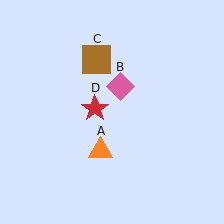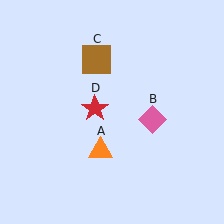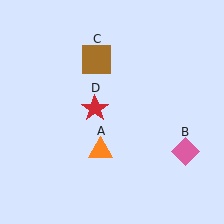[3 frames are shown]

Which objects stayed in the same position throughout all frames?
Orange triangle (object A) and brown square (object C) and red star (object D) remained stationary.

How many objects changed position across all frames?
1 object changed position: pink diamond (object B).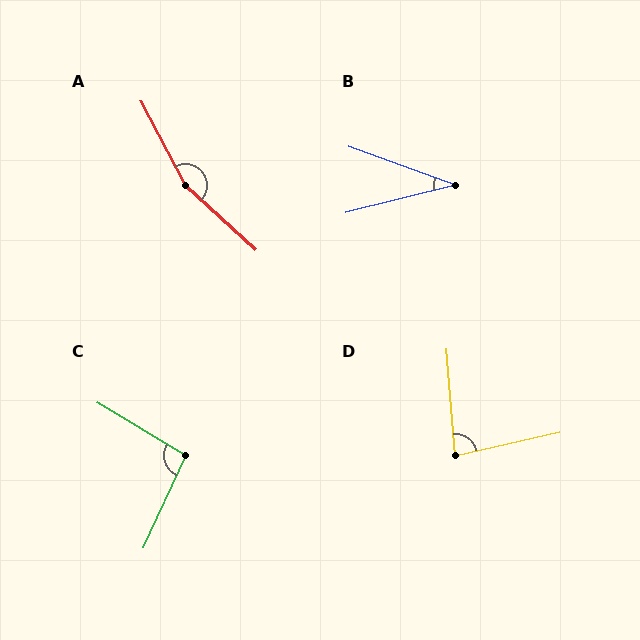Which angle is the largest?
A, at approximately 160 degrees.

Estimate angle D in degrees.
Approximately 82 degrees.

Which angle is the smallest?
B, at approximately 34 degrees.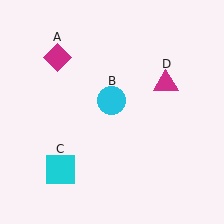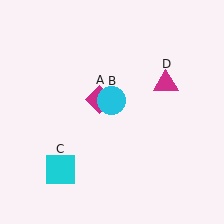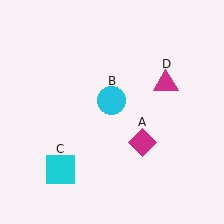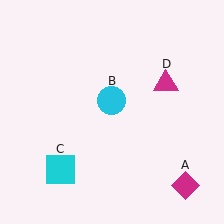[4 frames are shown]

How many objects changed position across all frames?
1 object changed position: magenta diamond (object A).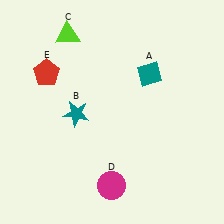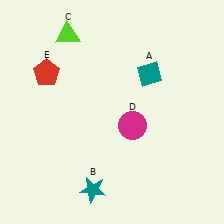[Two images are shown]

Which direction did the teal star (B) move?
The teal star (B) moved down.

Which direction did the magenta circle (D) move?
The magenta circle (D) moved up.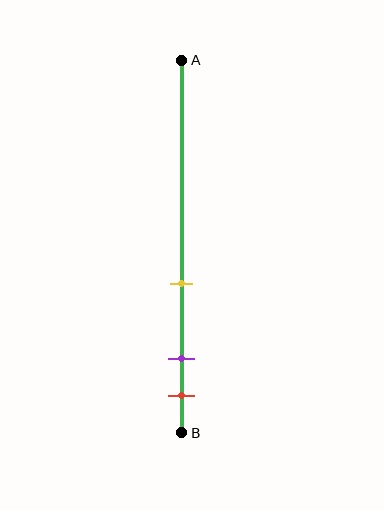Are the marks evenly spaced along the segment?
No, the marks are not evenly spaced.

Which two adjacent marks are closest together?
The purple and red marks are the closest adjacent pair.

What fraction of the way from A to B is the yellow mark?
The yellow mark is approximately 60% (0.6) of the way from A to B.